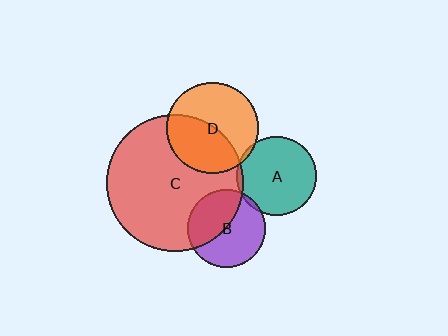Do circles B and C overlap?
Yes.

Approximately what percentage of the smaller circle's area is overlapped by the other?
Approximately 45%.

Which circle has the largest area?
Circle C (red).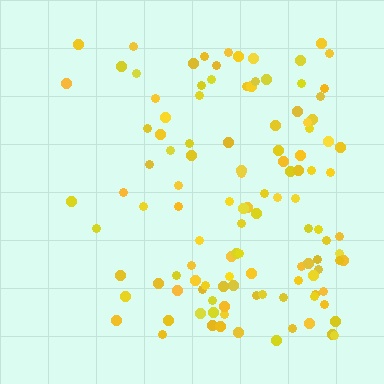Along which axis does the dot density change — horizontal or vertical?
Horizontal.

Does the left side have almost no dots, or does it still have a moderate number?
Still a moderate number, just noticeably fewer than the right.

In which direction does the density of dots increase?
From left to right, with the right side densest.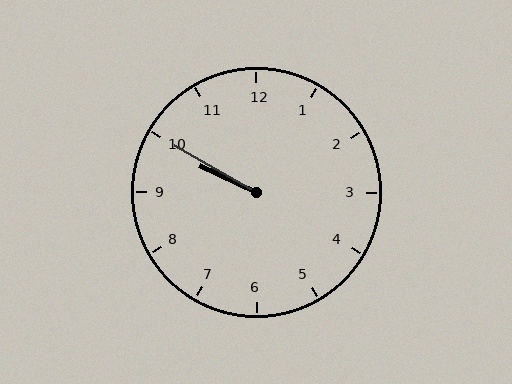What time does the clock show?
9:50.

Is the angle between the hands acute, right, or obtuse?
It is acute.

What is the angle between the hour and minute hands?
Approximately 5 degrees.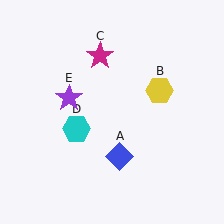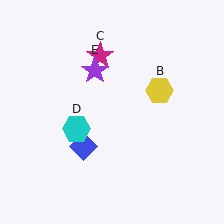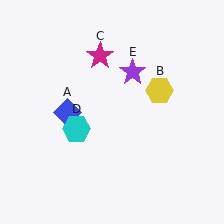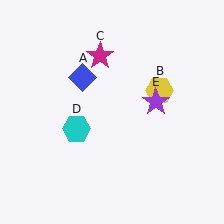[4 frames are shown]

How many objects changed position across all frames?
2 objects changed position: blue diamond (object A), purple star (object E).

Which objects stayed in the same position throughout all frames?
Yellow hexagon (object B) and magenta star (object C) and cyan hexagon (object D) remained stationary.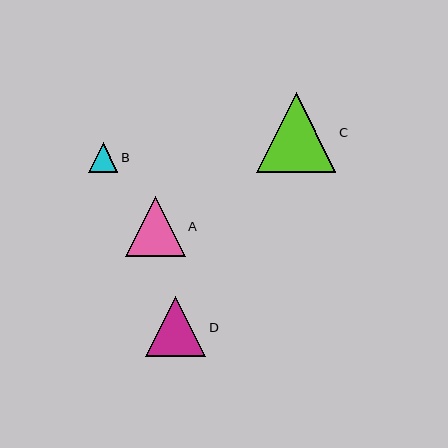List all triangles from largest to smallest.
From largest to smallest: C, A, D, B.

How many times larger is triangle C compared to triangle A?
Triangle C is approximately 1.3 times the size of triangle A.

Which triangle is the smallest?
Triangle B is the smallest with a size of approximately 29 pixels.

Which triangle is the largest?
Triangle C is the largest with a size of approximately 79 pixels.